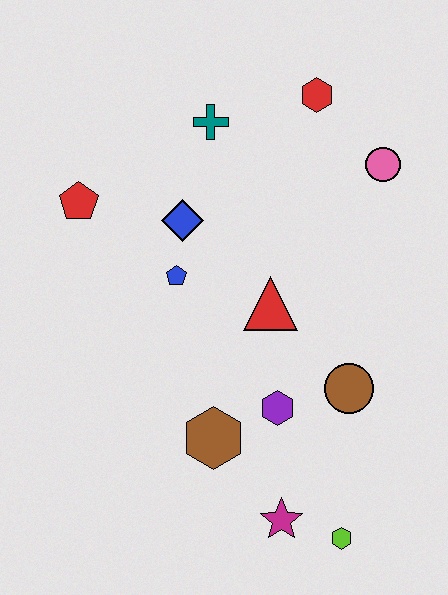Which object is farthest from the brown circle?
The red pentagon is farthest from the brown circle.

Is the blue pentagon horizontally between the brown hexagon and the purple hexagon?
No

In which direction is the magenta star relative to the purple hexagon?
The magenta star is below the purple hexagon.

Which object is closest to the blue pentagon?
The blue diamond is closest to the blue pentagon.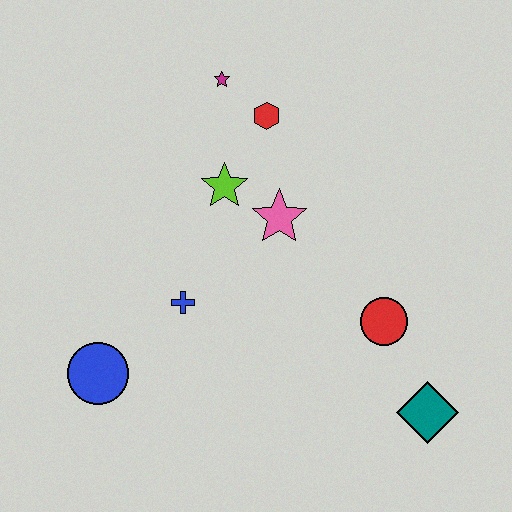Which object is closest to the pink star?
The lime star is closest to the pink star.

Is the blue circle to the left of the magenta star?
Yes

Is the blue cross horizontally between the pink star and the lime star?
No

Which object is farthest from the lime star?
The teal diamond is farthest from the lime star.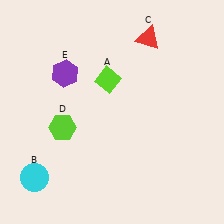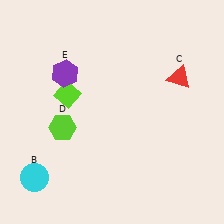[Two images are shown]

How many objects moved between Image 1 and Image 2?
2 objects moved between the two images.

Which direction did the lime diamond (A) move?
The lime diamond (A) moved left.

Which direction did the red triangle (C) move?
The red triangle (C) moved down.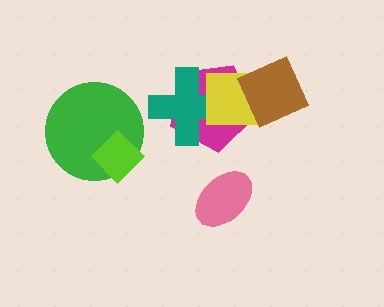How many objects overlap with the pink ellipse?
0 objects overlap with the pink ellipse.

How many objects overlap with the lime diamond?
1 object overlaps with the lime diamond.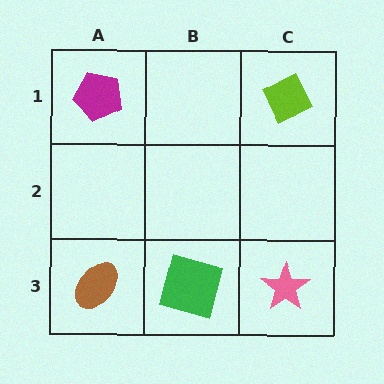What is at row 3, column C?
A pink star.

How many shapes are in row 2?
0 shapes.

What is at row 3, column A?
A brown ellipse.